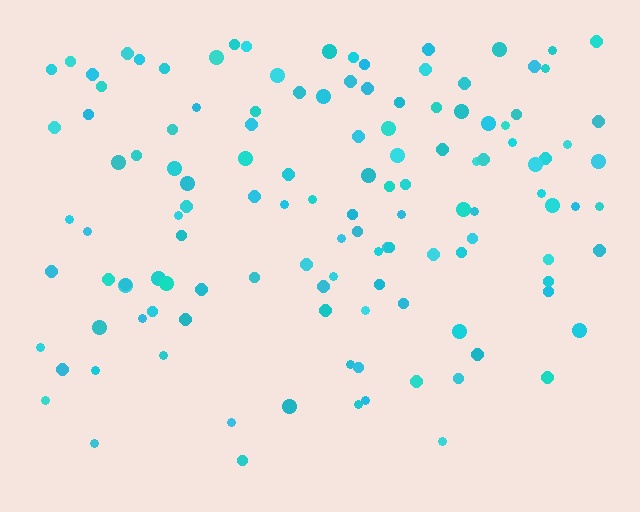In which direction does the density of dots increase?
From bottom to top, with the top side densest.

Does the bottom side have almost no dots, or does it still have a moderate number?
Still a moderate number, just noticeably fewer than the top.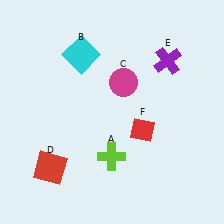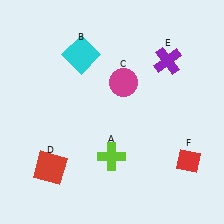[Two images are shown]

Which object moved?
The red diamond (F) moved right.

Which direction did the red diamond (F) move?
The red diamond (F) moved right.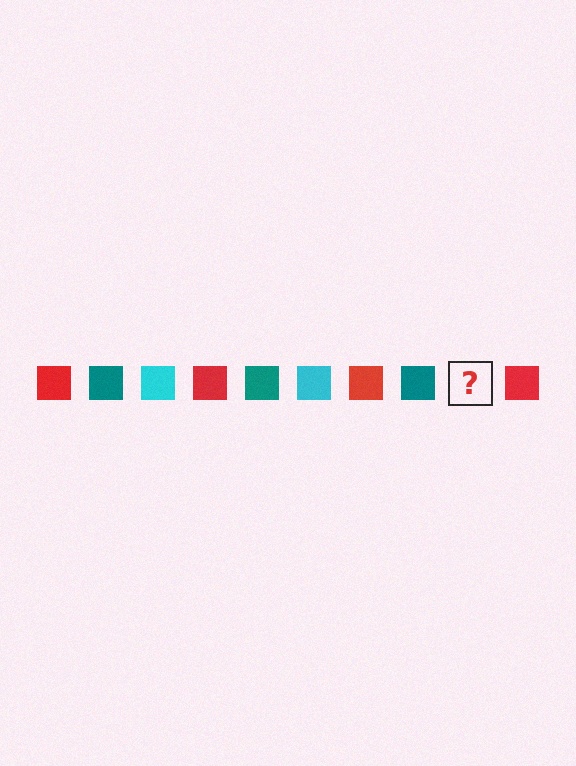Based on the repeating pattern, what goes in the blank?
The blank should be a cyan square.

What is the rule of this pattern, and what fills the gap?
The rule is that the pattern cycles through red, teal, cyan squares. The gap should be filled with a cyan square.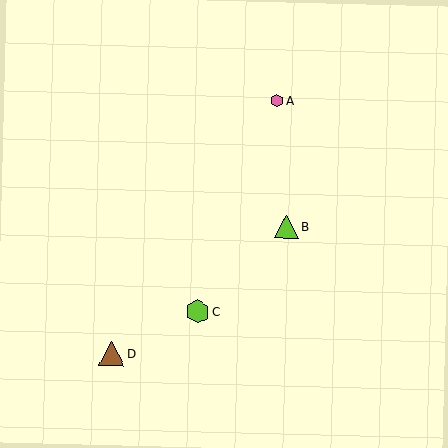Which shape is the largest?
The brown triangle (labeled D) is the largest.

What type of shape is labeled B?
Shape B is a lime triangle.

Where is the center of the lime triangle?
The center of the lime triangle is at (286, 227).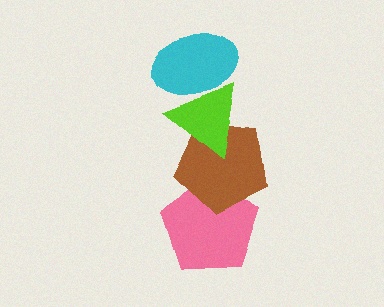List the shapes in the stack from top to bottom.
From top to bottom: the cyan ellipse, the lime triangle, the brown pentagon, the pink pentagon.